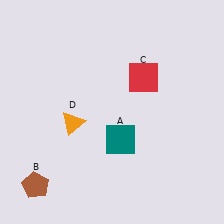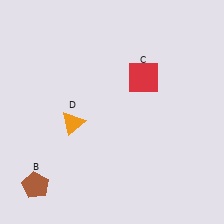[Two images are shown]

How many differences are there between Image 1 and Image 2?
There is 1 difference between the two images.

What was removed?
The teal square (A) was removed in Image 2.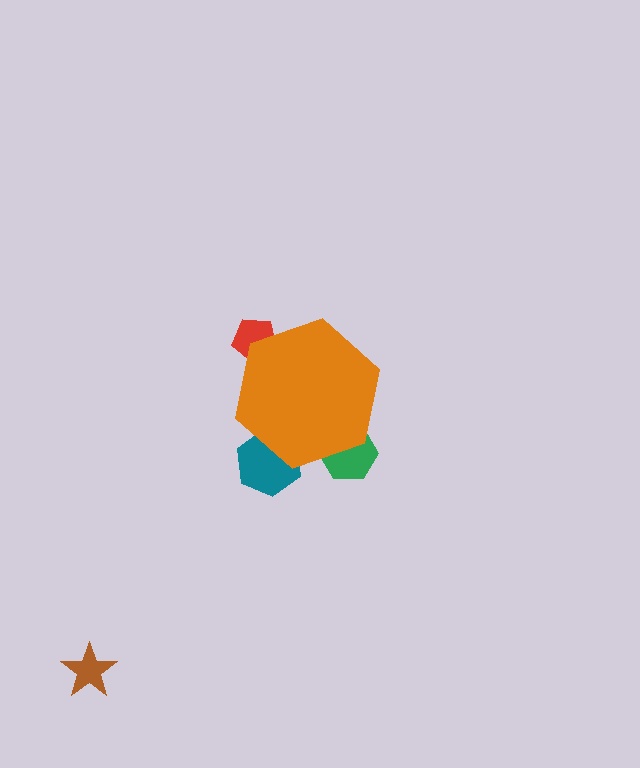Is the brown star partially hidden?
No, the brown star is fully visible.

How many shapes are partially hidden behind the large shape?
3 shapes are partially hidden.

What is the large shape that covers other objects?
An orange hexagon.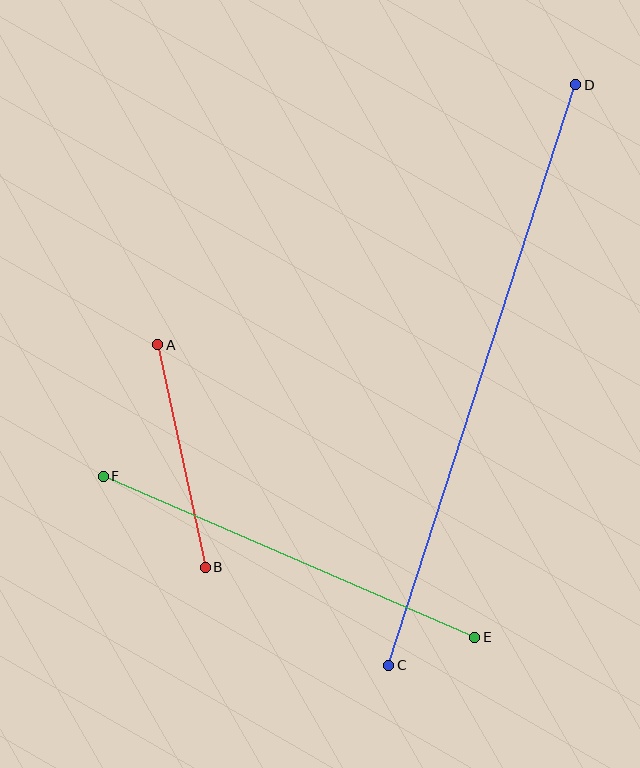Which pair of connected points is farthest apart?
Points C and D are farthest apart.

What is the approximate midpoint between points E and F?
The midpoint is at approximately (289, 557) pixels.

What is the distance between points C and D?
The distance is approximately 610 pixels.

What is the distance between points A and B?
The distance is approximately 228 pixels.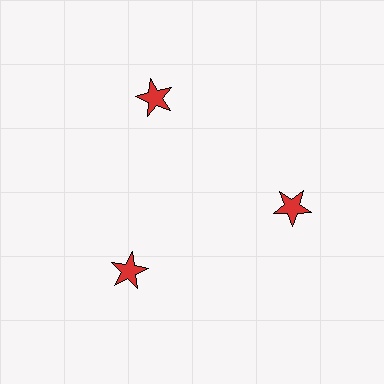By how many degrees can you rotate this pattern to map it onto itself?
The pattern maps onto itself every 120 degrees of rotation.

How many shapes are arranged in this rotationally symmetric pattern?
There are 3 shapes, arranged in 3 groups of 1.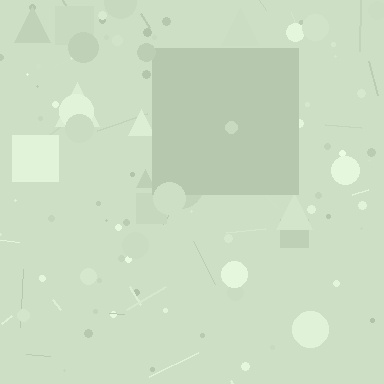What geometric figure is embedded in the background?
A square is embedded in the background.